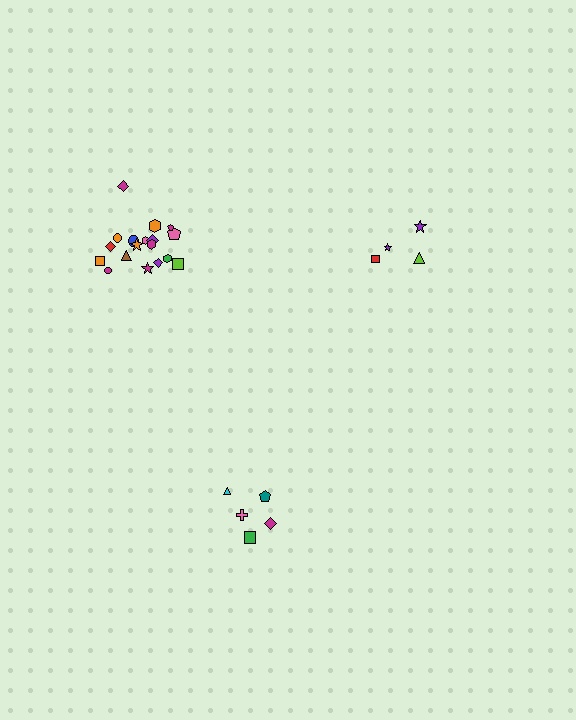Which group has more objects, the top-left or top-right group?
The top-left group.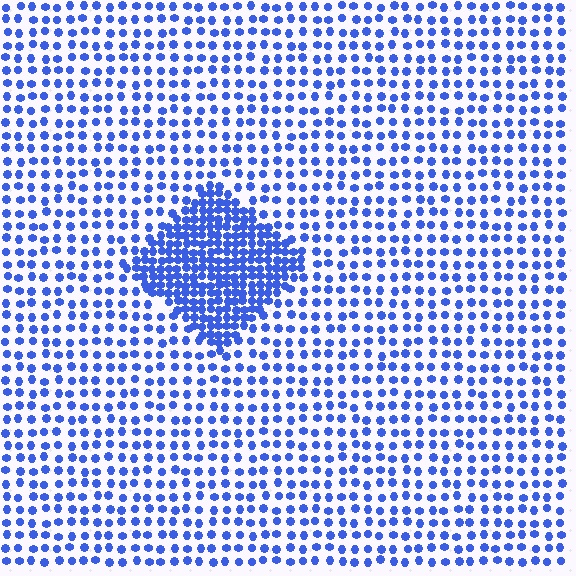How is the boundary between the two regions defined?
The boundary is defined by a change in element density (approximately 2.4x ratio). All elements are the same color, size, and shape.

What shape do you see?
I see a diamond.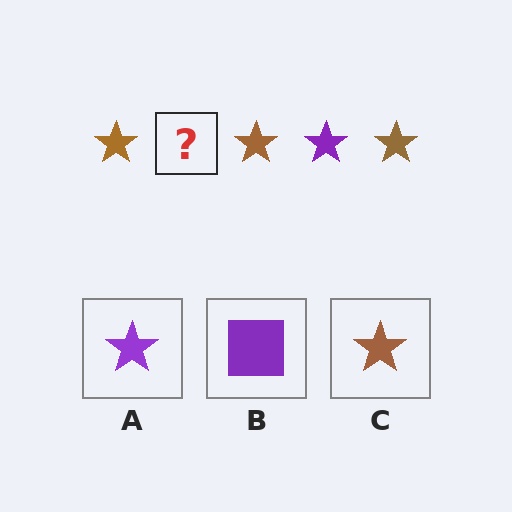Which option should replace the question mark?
Option A.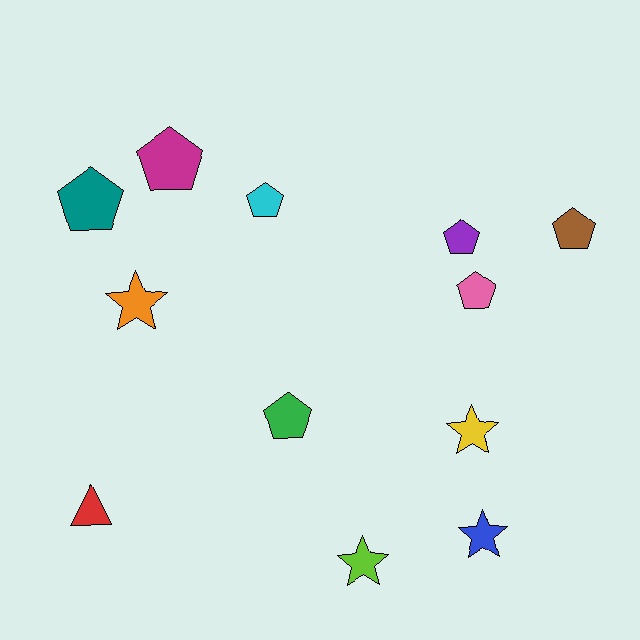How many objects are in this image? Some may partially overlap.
There are 12 objects.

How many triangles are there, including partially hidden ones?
There is 1 triangle.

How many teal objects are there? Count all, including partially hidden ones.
There is 1 teal object.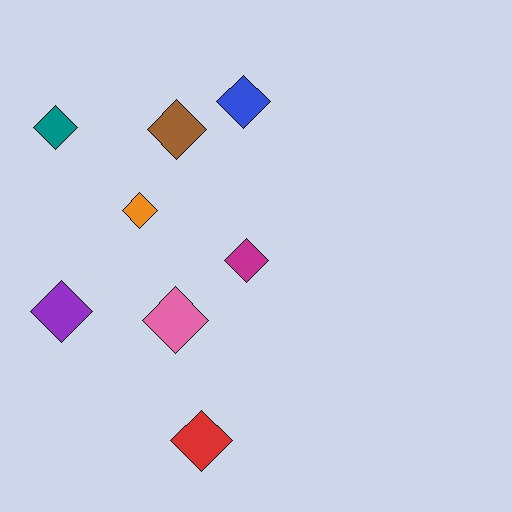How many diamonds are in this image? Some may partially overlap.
There are 8 diamonds.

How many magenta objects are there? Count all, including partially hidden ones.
There is 1 magenta object.